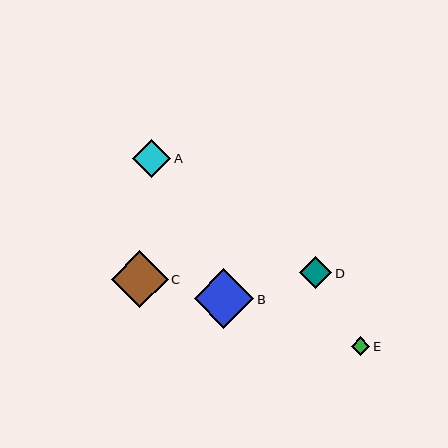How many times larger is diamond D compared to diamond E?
Diamond D is approximately 1.7 times the size of diamond E.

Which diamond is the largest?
Diamond B is the largest with a size of approximately 60 pixels.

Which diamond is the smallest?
Diamond E is the smallest with a size of approximately 19 pixels.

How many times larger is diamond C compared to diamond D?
Diamond C is approximately 1.8 times the size of diamond D.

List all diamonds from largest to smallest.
From largest to smallest: B, C, A, D, E.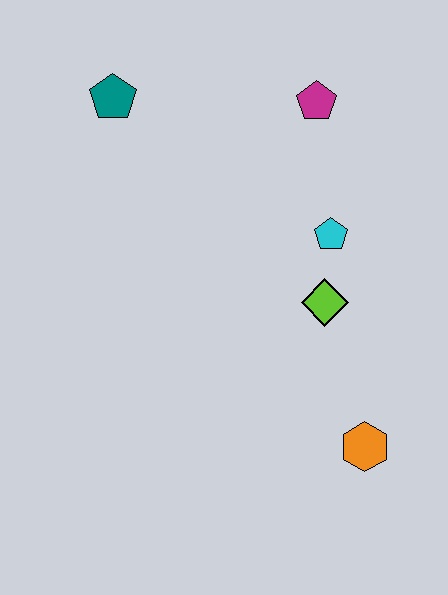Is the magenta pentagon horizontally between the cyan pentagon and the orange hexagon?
No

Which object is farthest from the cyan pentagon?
The teal pentagon is farthest from the cyan pentagon.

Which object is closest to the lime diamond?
The cyan pentagon is closest to the lime diamond.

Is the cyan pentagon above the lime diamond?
Yes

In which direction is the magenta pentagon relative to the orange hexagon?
The magenta pentagon is above the orange hexagon.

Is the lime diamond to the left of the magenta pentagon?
No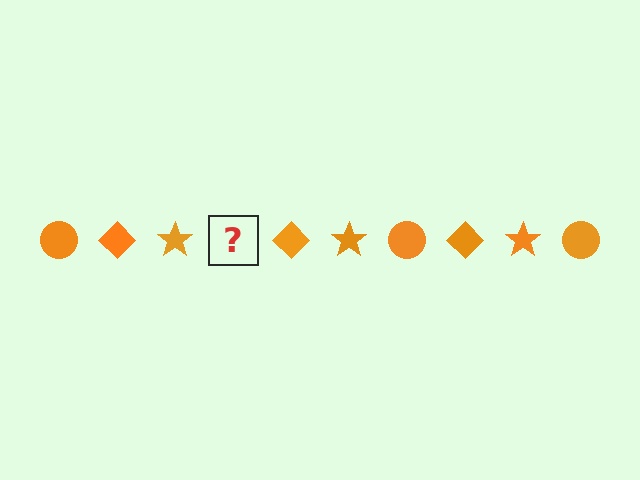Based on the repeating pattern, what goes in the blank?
The blank should be an orange circle.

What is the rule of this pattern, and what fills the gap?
The rule is that the pattern cycles through circle, diamond, star shapes in orange. The gap should be filled with an orange circle.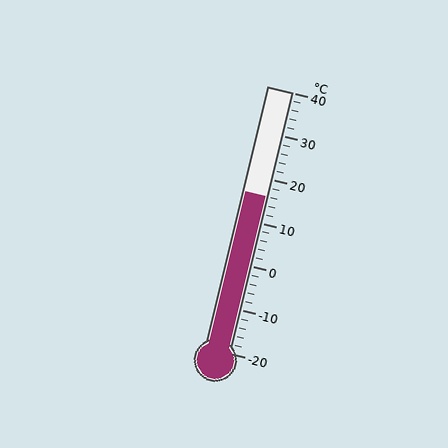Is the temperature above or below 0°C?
The temperature is above 0°C.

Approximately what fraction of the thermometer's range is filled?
The thermometer is filled to approximately 60% of its range.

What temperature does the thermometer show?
The thermometer shows approximately 16°C.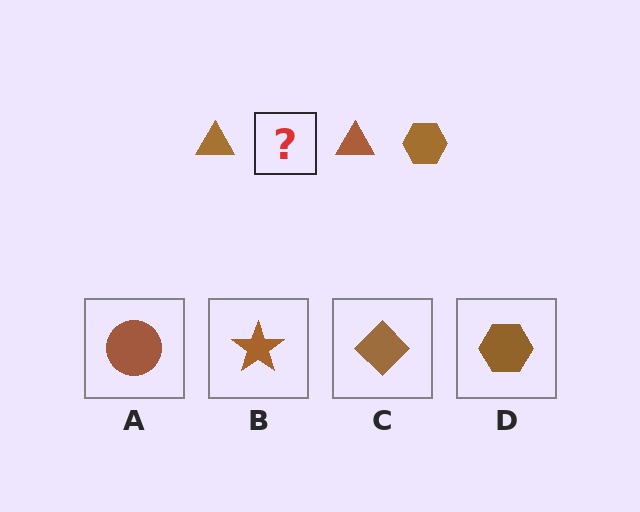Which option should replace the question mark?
Option D.